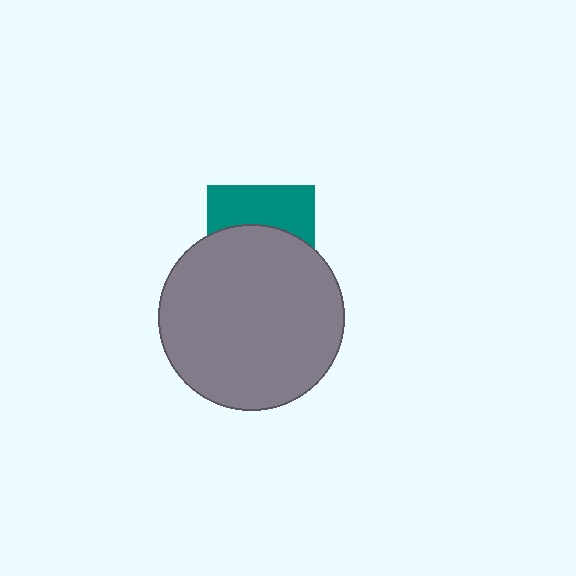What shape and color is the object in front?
The object in front is a gray circle.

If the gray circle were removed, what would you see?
You would see the complete teal square.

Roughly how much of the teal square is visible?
A small part of it is visible (roughly 41%).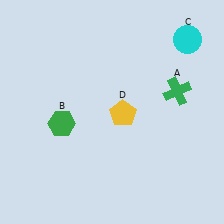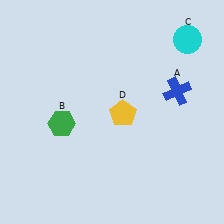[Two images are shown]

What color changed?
The cross (A) changed from green in Image 1 to blue in Image 2.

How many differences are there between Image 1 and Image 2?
There is 1 difference between the two images.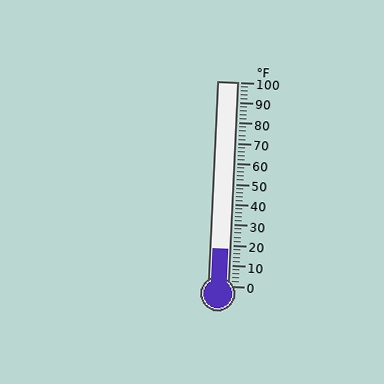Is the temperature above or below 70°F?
The temperature is below 70°F.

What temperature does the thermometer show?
The thermometer shows approximately 18°F.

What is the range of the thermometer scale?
The thermometer scale ranges from 0°F to 100°F.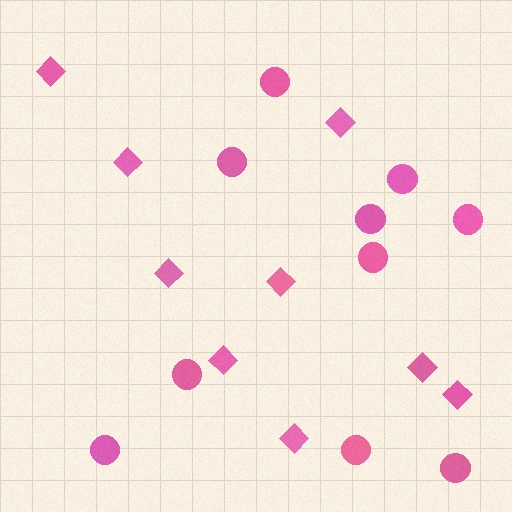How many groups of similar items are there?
There are 2 groups: one group of diamonds (9) and one group of circles (10).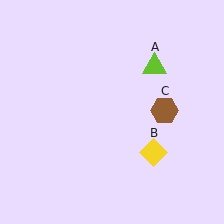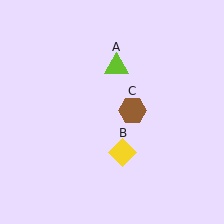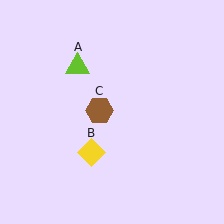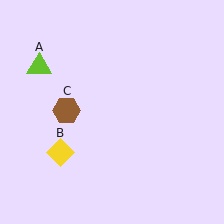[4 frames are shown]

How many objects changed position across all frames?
3 objects changed position: lime triangle (object A), yellow diamond (object B), brown hexagon (object C).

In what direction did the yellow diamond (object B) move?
The yellow diamond (object B) moved left.